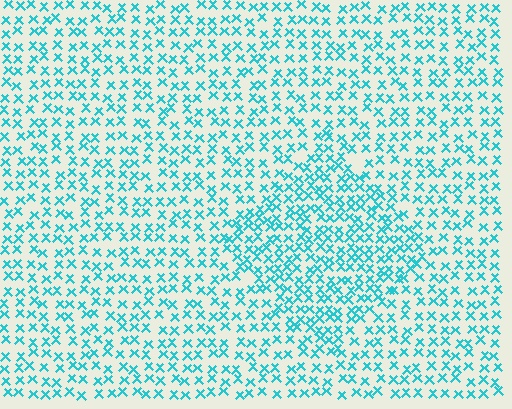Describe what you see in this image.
The image contains small cyan elements arranged at two different densities. A diamond-shaped region is visible where the elements are more densely packed than the surrounding area.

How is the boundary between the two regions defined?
The boundary is defined by a change in element density (approximately 1.6x ratio). All elements are the same color, size, and shape.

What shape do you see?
I see a diamond.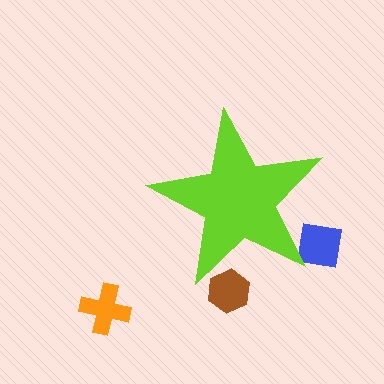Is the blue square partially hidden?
Yes, the blue square is partially hidden behind the lime star.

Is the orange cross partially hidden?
No, the orange cross is fully visible.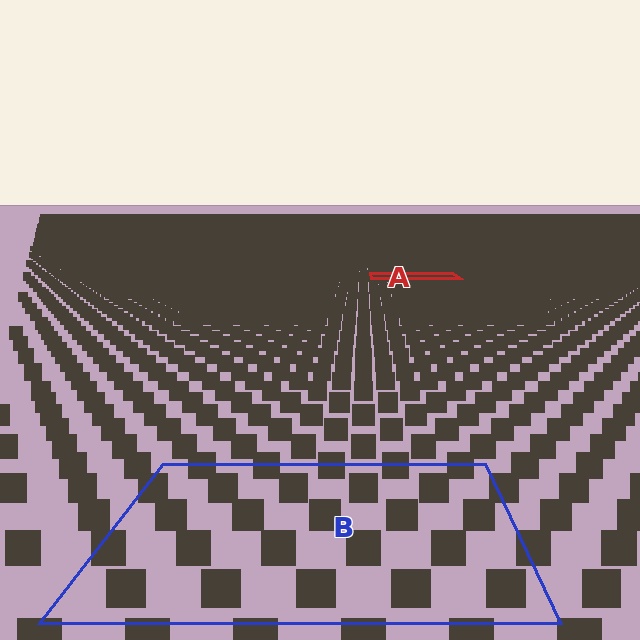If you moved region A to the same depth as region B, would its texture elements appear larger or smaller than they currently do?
They would appear larger. At a closer depth, the same texture elements are projected at a bigger on-screen size.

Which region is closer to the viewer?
Region B is closer. The texture elements there are larger and more spread out.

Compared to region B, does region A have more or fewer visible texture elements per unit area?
Region A has more texture elements per unit area — they are packed more densely because it is farther away.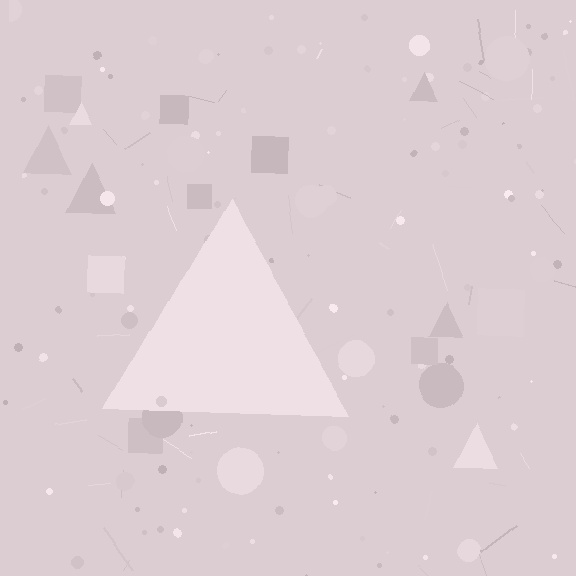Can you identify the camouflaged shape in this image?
The camouflaged shape is a triangle.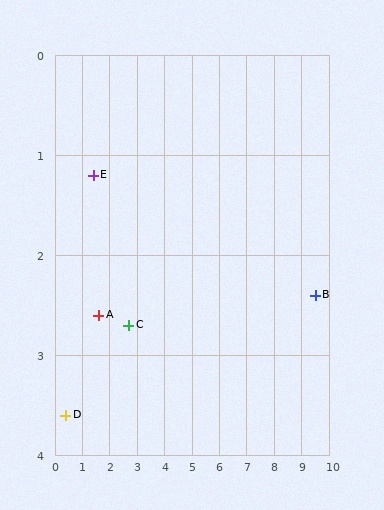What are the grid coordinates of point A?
Point A is at approximately (1.6, 2.6).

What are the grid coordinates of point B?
Point B is at approximately (9.5, 2.4).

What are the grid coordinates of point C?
Point C is at approximately (2.7, 2.7).